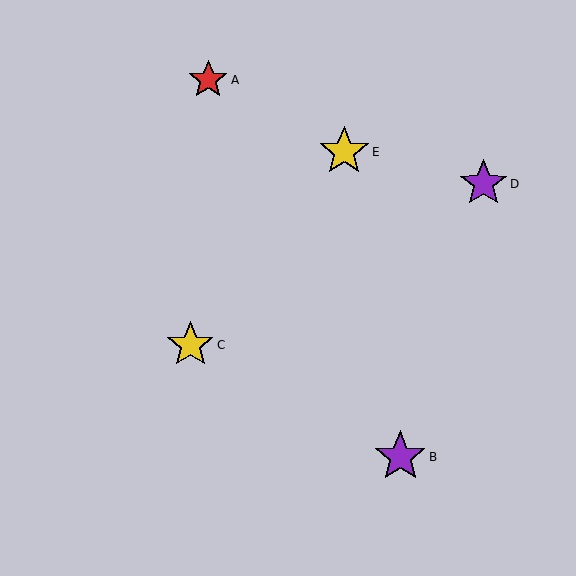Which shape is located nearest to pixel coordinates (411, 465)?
The purple star (labeled B) at (400, 457) is nearest to that location.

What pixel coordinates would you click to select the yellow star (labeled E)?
Click at (344, 152) to select the yellow star E.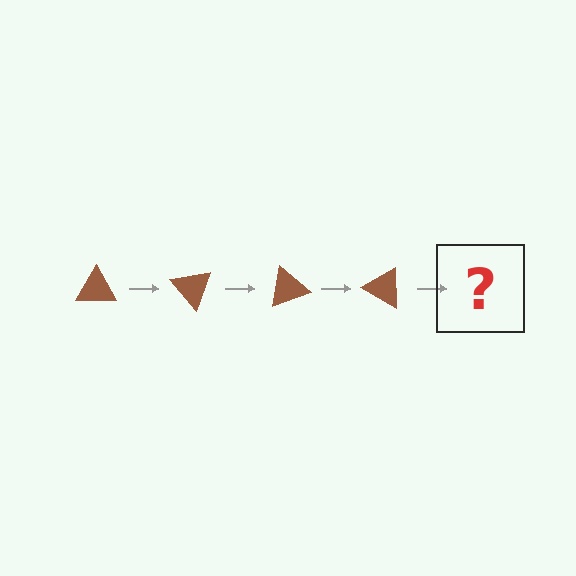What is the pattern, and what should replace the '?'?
The pattern is that the triangle rotates 50 degrees each step. The '?' should be a brown triangle rotated 200 degrees.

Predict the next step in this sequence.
The next step is a brown triangle rotated 200 degrees.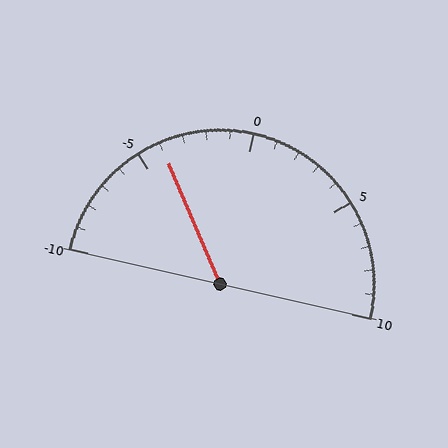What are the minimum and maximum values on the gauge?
The gauge ranges from -10 to 10.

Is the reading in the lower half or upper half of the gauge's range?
The reading is in the lower half of the range (-10 to 10).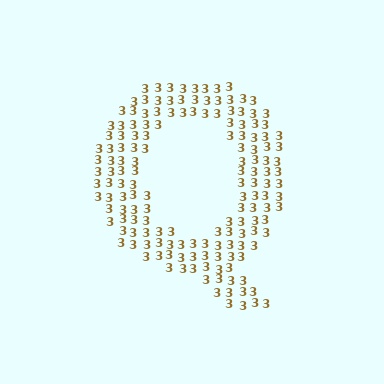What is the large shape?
The large shape is the letter Q.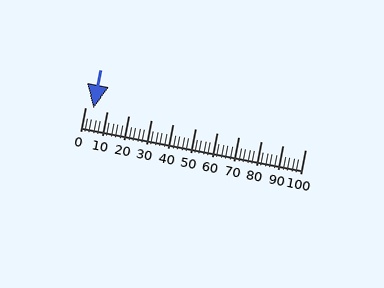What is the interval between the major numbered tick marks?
The major tick marks are spaced 10 units apart.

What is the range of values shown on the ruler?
The ruler shows values from 0 to 100.